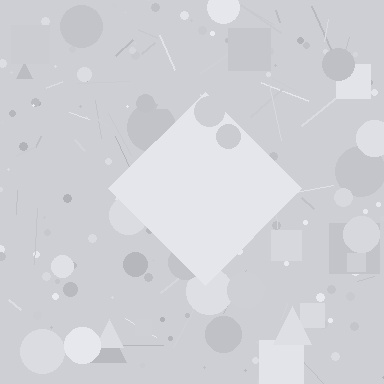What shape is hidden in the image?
A diamond is hidden in the image.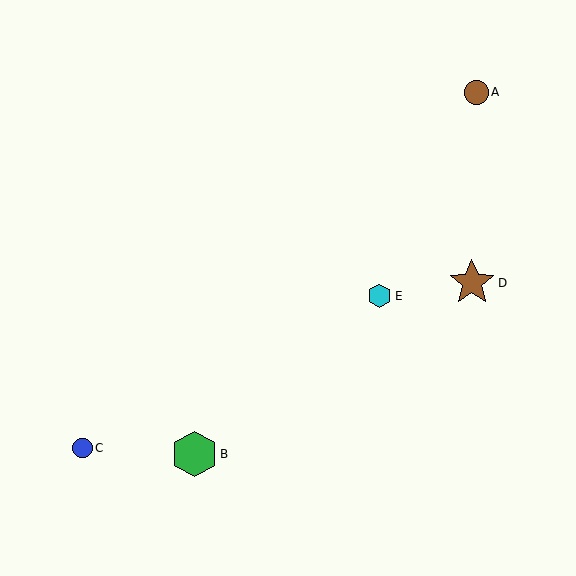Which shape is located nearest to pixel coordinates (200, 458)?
The green hexagon (labeled B) at (194, 454) is nearest to that location.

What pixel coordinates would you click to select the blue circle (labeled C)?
Click at (83, 448) to select the blue circle C.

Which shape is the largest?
The green hexagon (labeled B) is the largest.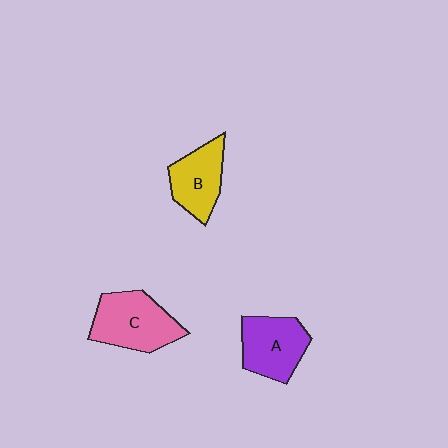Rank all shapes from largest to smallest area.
From largest to smallest: C (pink), A (purple), B (yellow).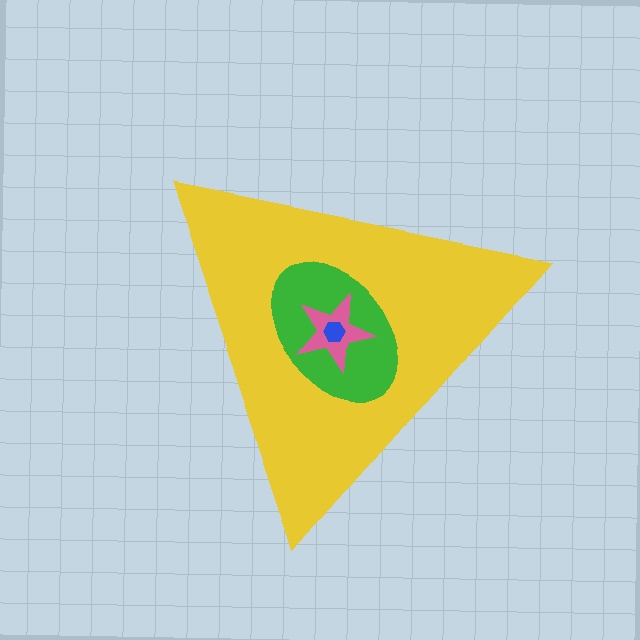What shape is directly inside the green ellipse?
The pink star.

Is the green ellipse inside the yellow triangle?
Yes.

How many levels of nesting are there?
4.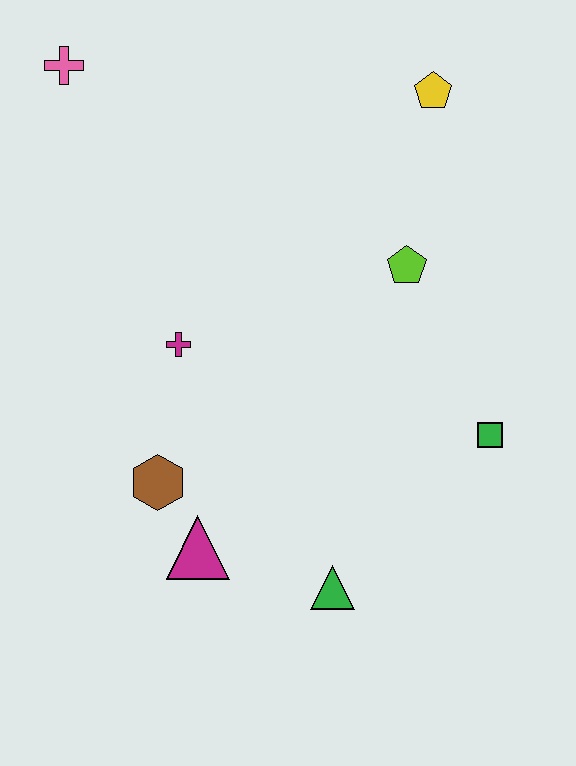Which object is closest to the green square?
The lime pentagon is closest to the green square.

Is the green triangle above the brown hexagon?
No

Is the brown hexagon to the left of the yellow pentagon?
Yes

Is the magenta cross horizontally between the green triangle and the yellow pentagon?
No